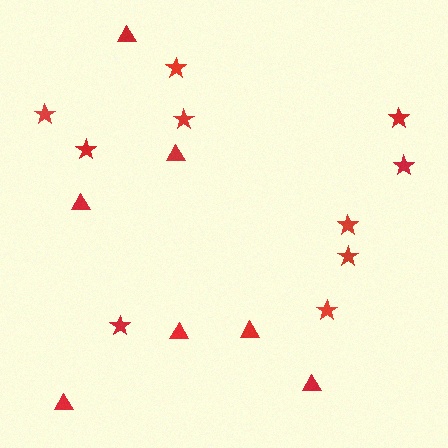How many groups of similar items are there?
There are 2 groups: one group of stars (10) and one group of triangles (7).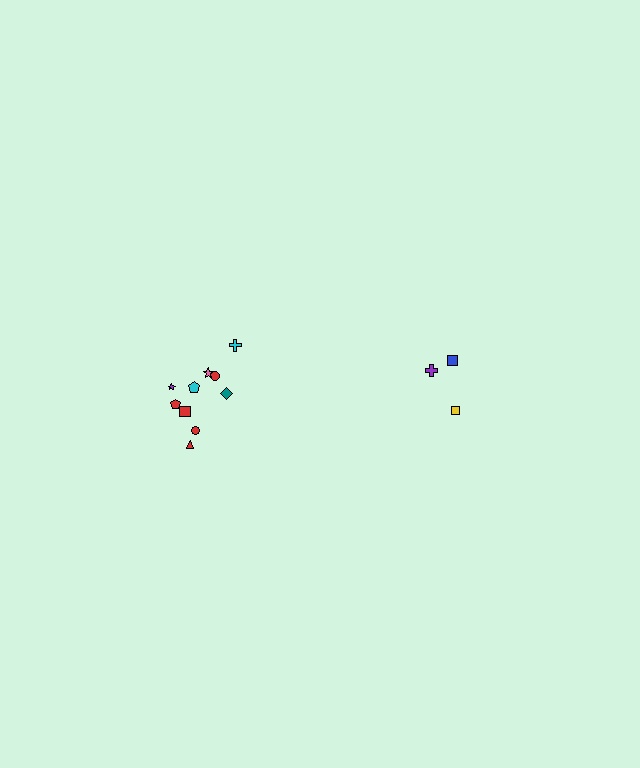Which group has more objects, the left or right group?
The left group.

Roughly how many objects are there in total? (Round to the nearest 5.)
Roughly 15 objects in total.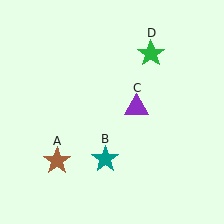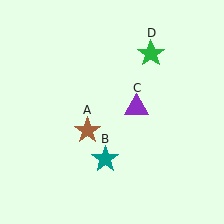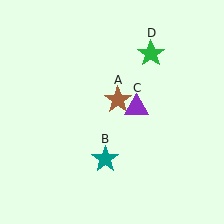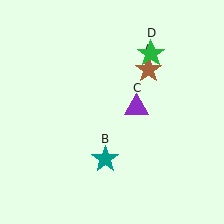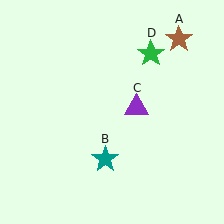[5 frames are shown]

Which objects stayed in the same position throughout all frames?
Teal star (object B) and purple triangle (object C) and green star (object D) remained stationary.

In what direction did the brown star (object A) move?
The brown star (object A) moved up and to the right.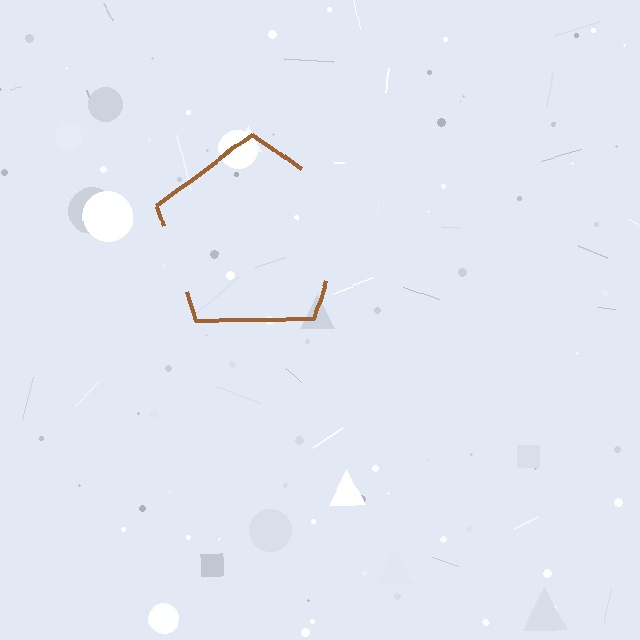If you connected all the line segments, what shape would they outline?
They would outline a pentagon.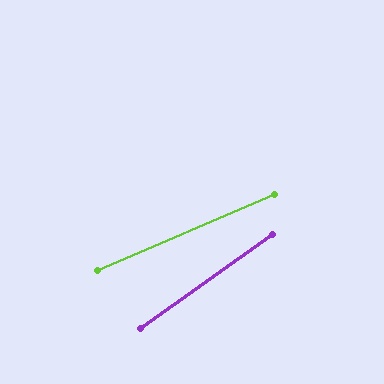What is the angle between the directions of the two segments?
Approximately 13 degrees.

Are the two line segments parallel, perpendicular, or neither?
Neither parallel nor perpendicular — they differ by about 13°.